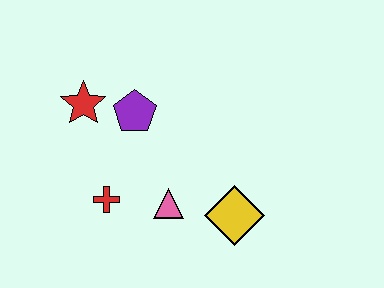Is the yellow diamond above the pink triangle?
No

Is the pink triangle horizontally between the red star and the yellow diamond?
Yes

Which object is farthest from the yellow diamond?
The red star is farthest from the yellow diamond.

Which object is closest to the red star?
The purple pentagon is closest to the red star.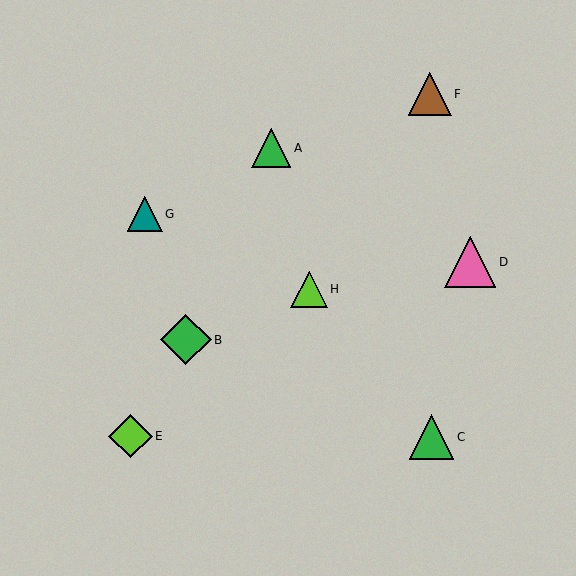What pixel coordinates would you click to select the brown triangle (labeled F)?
Click at (430, 94) to select the brown triangle F.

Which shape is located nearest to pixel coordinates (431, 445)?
The green triangle (labeled C) at (431, 437) is nearest to that location.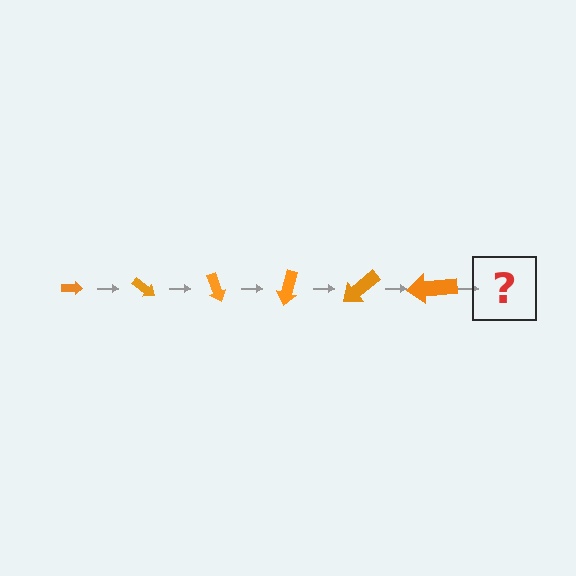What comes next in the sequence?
The next element should be an arrow, larger than the previous one and rotated 210 degrees from the start.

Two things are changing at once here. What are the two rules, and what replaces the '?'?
The two rules are that the arrow grows larger each step and it rotates 35 degrees each step. The '?' should be an arrow, larger than the previous one and rotated 210 degrees from the start.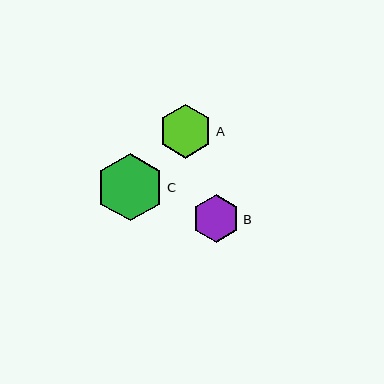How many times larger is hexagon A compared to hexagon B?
Hexagon A is approximately 1.1 times the size of hexagon B.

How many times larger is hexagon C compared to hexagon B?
Hexagon C is approximately 1.4 times the size of hexagon B.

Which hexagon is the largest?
Hexagon C is the largest with a size of approximately 67 pixels.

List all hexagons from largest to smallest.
From largest to smallest: C, A, B.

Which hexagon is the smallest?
Hexagon B is the smallest with a size of approximately 48 pixels.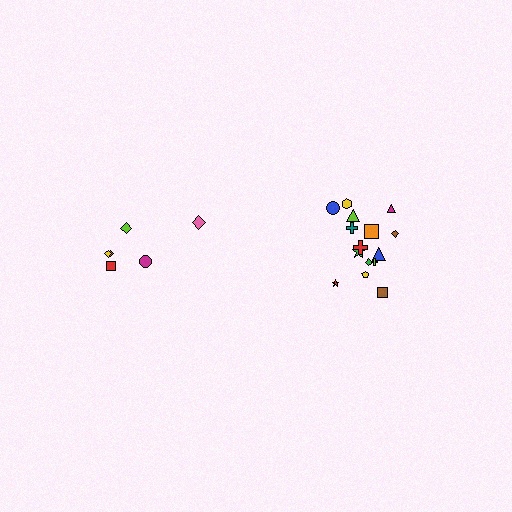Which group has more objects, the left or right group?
The right group.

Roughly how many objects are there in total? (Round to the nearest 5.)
Roughly 20 objects in total.